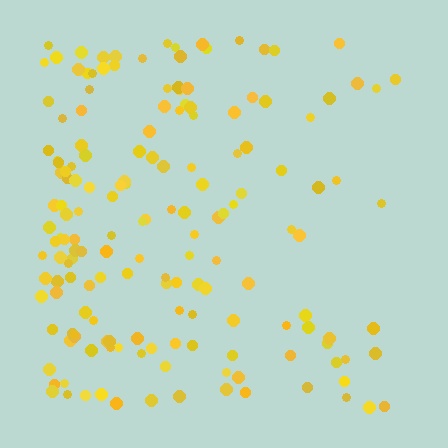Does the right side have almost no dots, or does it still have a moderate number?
Still a moderate number, just noticeably fewer than the left.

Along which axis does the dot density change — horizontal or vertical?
Horizontal.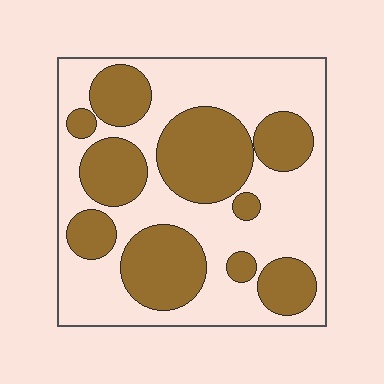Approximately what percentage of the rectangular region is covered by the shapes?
Approximately 40%.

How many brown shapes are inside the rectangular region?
10.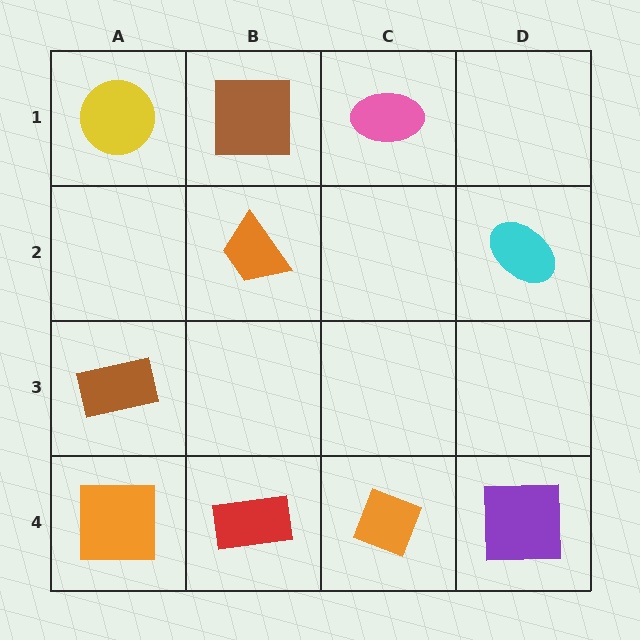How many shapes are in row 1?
3 shapes.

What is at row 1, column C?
A pink ellipse.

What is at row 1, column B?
A brown square.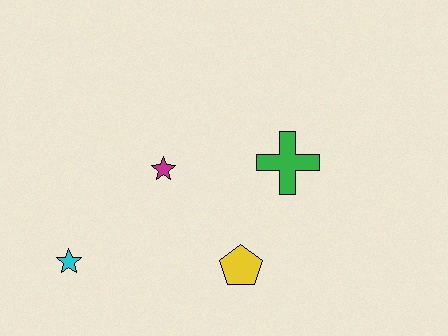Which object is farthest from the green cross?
The cyan star is farthest from the green cross.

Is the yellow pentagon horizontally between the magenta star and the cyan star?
No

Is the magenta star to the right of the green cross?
No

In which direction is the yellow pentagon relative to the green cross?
The yellow pentagon is below the green cross.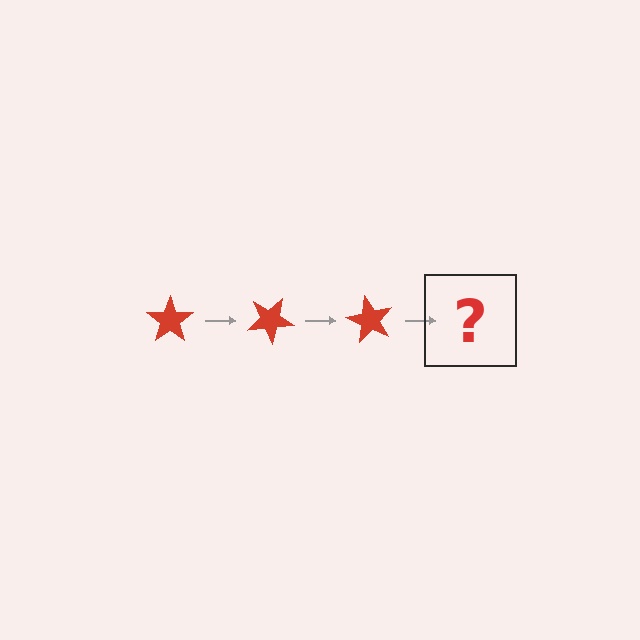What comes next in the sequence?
The next element should be a red star rotated 90 degrees.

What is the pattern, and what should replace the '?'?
The pattern is that the star rotates 30 degrees each step. The '?' should be a red star rotated 90 degrees.